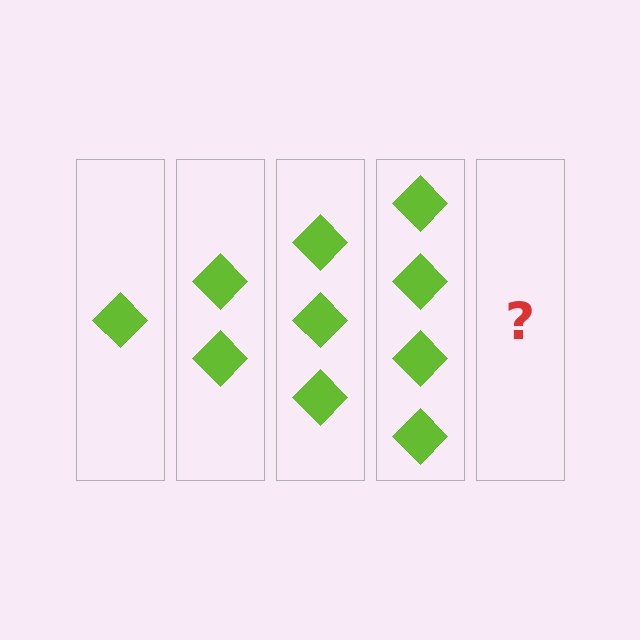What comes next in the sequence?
The next element should be 5 diamonds.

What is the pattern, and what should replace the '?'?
The pattern is that each step adds one more diamond. The '?' should be 5 diamonds.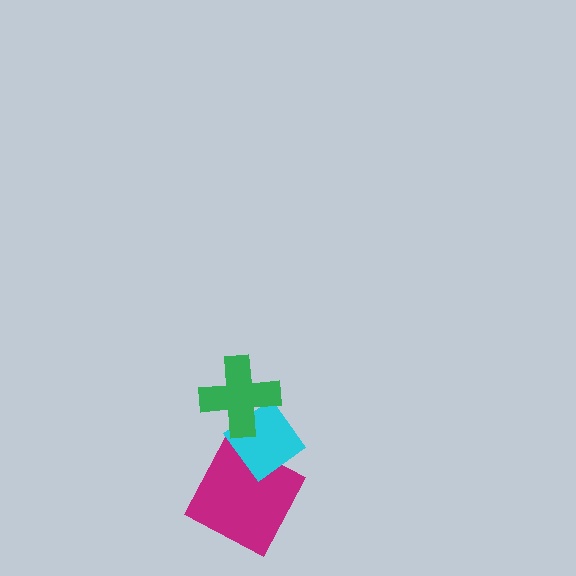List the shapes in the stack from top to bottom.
From top to bottom: the green cross, the cyan diamond, the magenta square.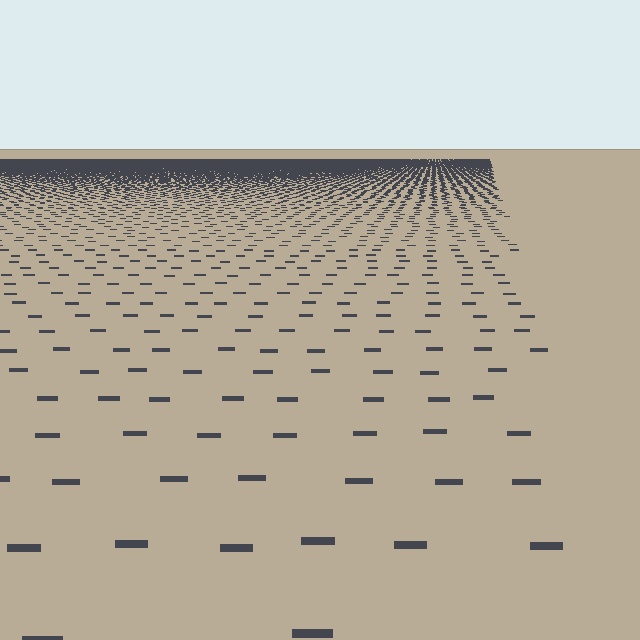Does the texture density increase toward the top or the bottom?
Density increases toward the top.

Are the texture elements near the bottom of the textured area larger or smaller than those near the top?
Larger. Near the bottom, elements are closer to the viewer and appear at a bigger on-screen size.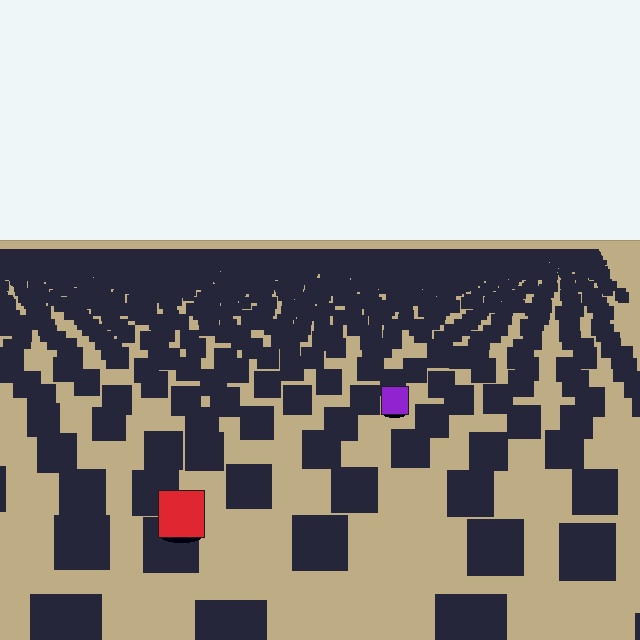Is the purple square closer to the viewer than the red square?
No. The red square is closer — you can tell from the texture gradient: the ground texture is coarser near it.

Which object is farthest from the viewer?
The purple square is farthest from the viewer. It appears smaller and the ground texture around it is denser.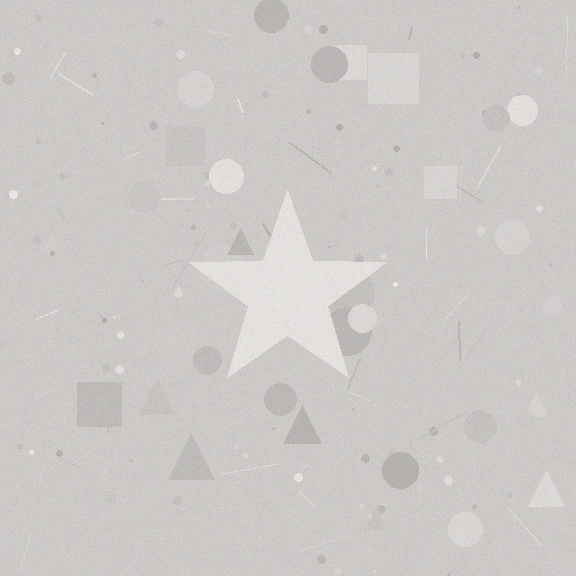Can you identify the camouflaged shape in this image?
The camouflaged shape is a star.